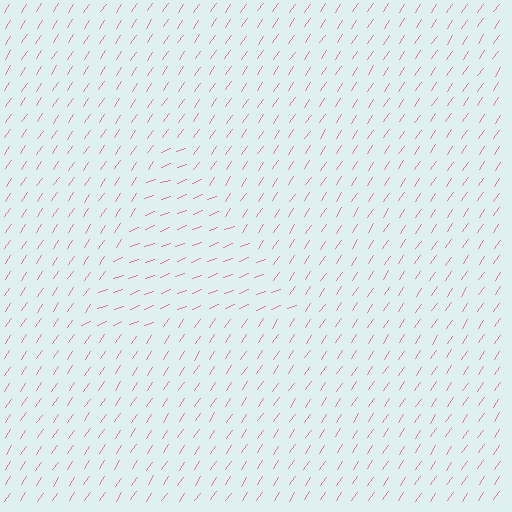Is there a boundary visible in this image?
Yes, there is a texture boundary formed by a change in line orientation.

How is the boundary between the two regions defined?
The boundary is defined purely by a change in line orientation (approximately 35 degrees difference). All lines are the same color and thickness.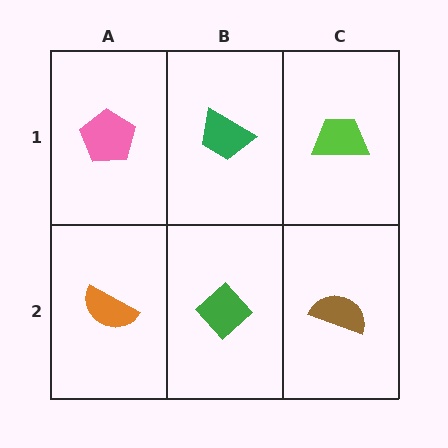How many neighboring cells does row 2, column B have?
3.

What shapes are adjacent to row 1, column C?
A brown semicircle (row 2, column C), a green trapezoid (row 1, column B).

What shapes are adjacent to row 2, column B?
A green trapezoid (row 1, column B), an orange semicircle (row 2, column A), a brown semicircle (row 2, column C).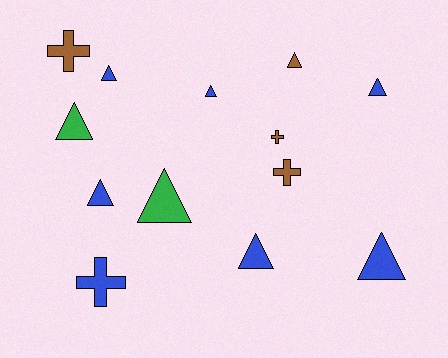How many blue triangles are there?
There are 6 blue triangles.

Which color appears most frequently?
Blue, with 7 objects.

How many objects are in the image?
There are 13 objects.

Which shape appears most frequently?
Triangle, with 9 objects.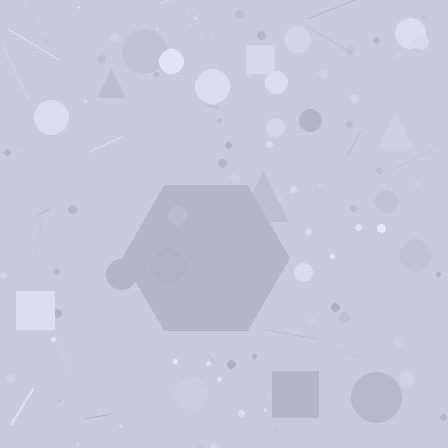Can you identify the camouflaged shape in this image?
The camouflaged shape is a hexagon.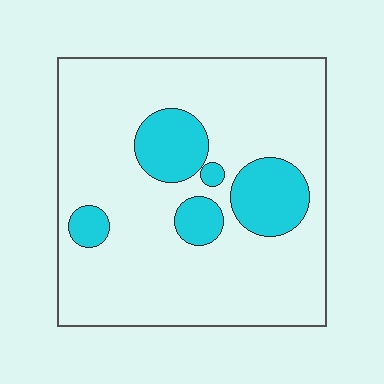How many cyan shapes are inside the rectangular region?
5.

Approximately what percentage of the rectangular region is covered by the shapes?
Approximately 20%.